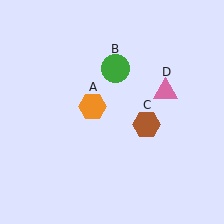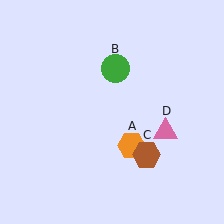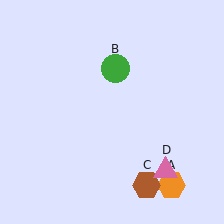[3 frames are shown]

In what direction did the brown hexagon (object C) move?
The brown hexagon (object C) moved down.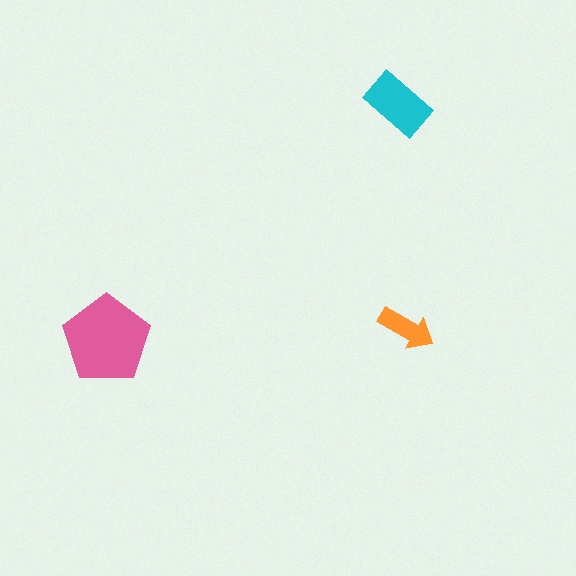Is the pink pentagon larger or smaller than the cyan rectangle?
Larger.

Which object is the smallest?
The orange arrow.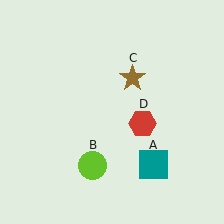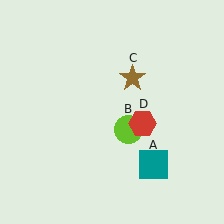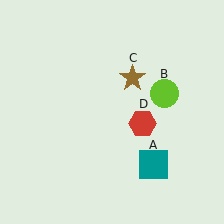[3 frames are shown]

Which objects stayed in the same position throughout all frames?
Teal square (object A) and brown star (object C) and red hexagon (object D) remained stationary.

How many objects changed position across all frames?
1 object changed position: lime circle (object B).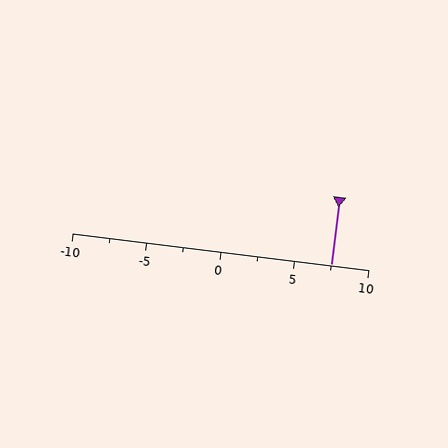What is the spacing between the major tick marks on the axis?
The major ticks are spaced 5 apart.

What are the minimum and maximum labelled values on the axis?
The axis runs from -10 to 10.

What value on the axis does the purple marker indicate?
The marker indicates approximately 7.5.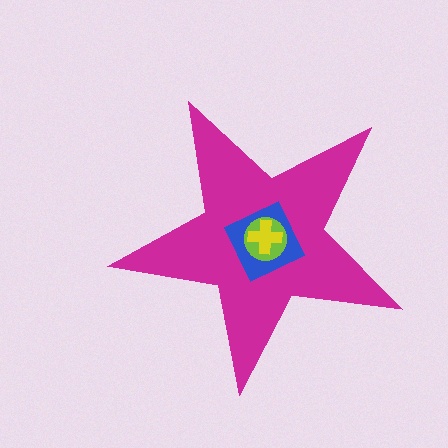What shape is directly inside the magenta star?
The blue diamond.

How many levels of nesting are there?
4.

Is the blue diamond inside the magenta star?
Yes.